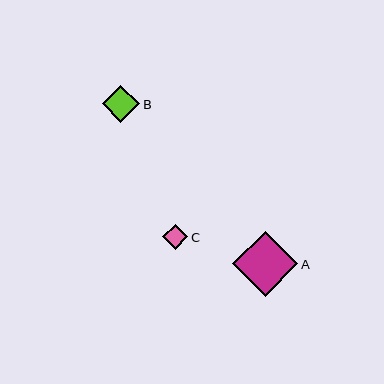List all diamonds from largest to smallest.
From largest to smallest: A, B, C.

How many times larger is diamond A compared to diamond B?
Diamond A is approximately 1.7 times the size of diamond B.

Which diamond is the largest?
Diamond A is the largest with a size of approximately 65 pixels.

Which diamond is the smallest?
Diamond C is the smallest with a size of approximately 25 pixels.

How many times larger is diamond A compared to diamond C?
Diamond A is approximately 2.6 times the size of diamond C.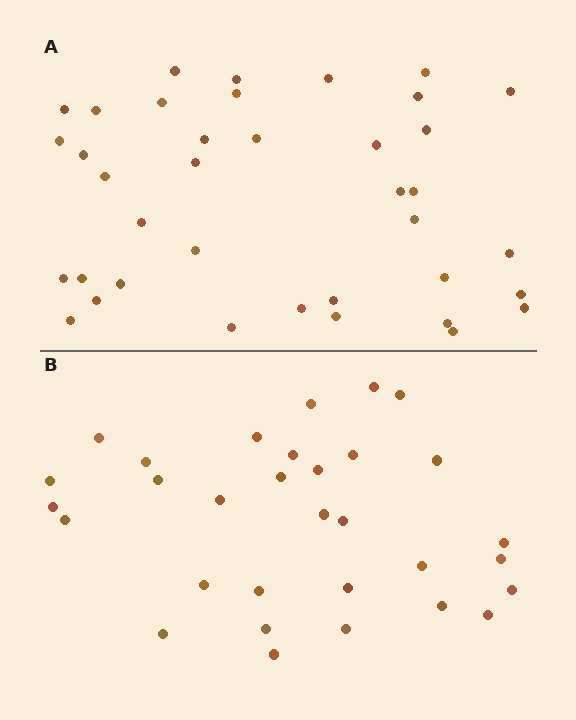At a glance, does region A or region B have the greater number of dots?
Region A (the top region) has more dots.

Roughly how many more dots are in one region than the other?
Region A has roughly 8 or so more dots than region B.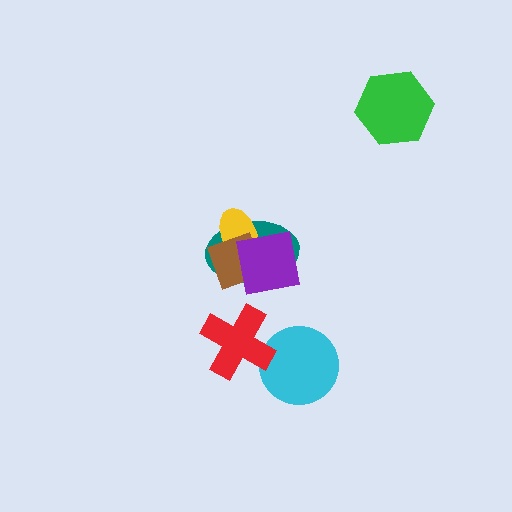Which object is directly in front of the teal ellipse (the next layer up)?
The yellow ellipse is directly in front of the teal ellipse.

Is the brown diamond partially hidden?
Yes, it is partially covered by another shape.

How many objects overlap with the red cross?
1 object overlaps with the red cross.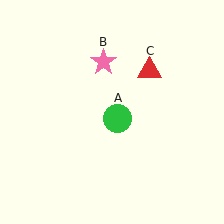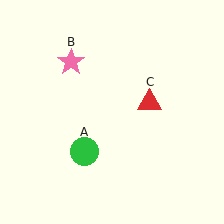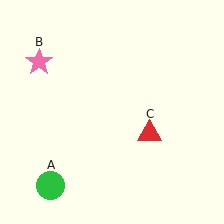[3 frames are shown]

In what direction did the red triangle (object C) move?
The red triangle (object C) moved down.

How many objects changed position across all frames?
3 objects changed position: green circle (object A), pink star (object B), red triangle (object C).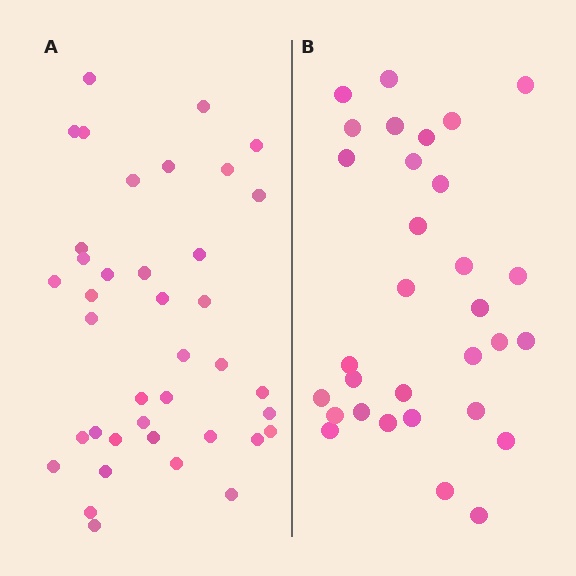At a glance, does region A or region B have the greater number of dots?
Region A (the left region) has more dots.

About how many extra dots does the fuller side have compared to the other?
Region A has roughly 8 or so more dots than region B.